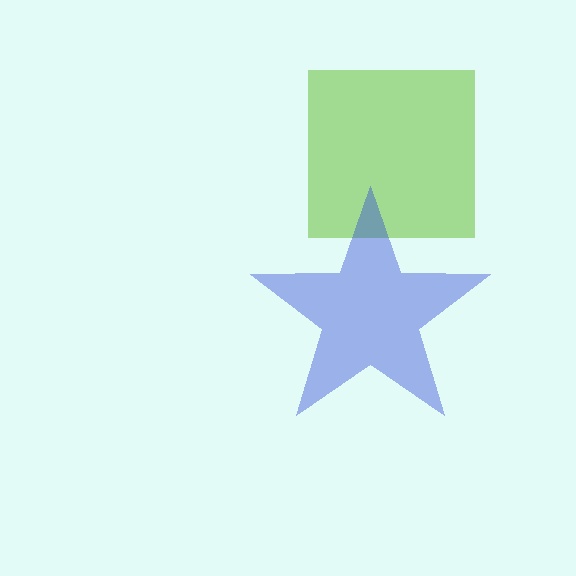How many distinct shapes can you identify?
There are 2 distinct shapes: a lime square, a blue star.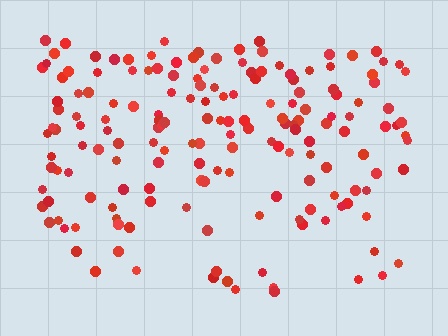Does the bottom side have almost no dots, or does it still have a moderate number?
Still a moderate number, just noticeably fewer than the top.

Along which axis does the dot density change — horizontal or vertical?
Vertical.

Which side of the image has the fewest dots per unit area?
The bottom.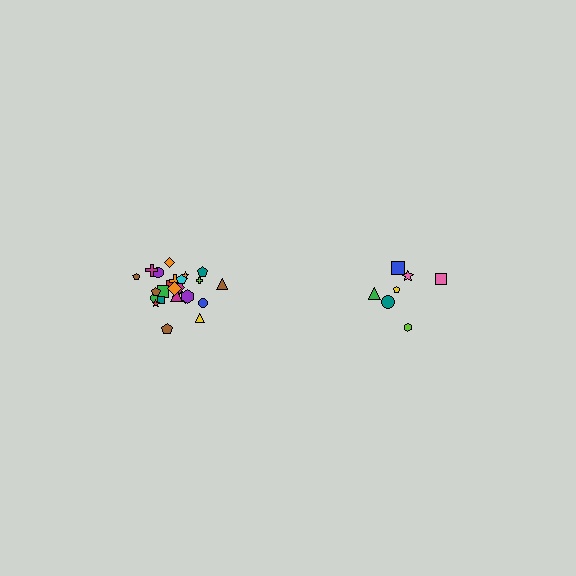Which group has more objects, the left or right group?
The left group.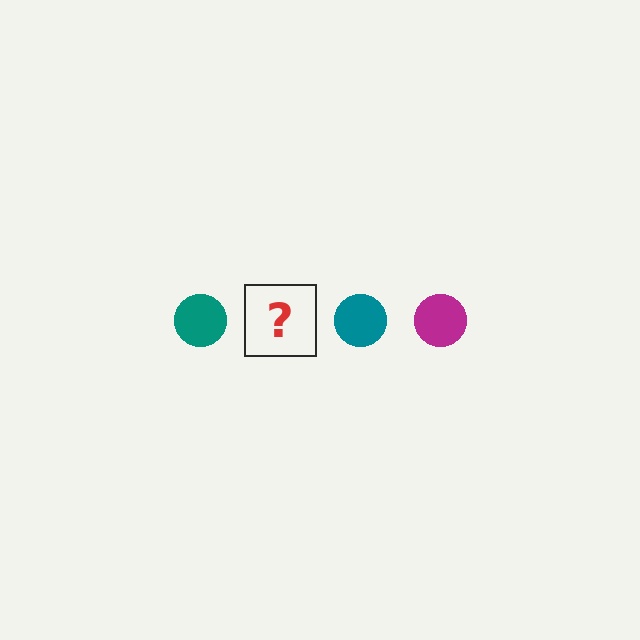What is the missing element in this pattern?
The missing element is a magenta circle.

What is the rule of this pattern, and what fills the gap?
The rule is that the pattern cycles through teal, magenta circles. The gap should be filled with a magenta circle.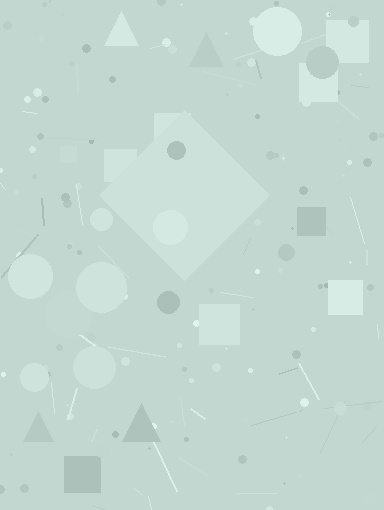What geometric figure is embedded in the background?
A diamond is embedded in the background.